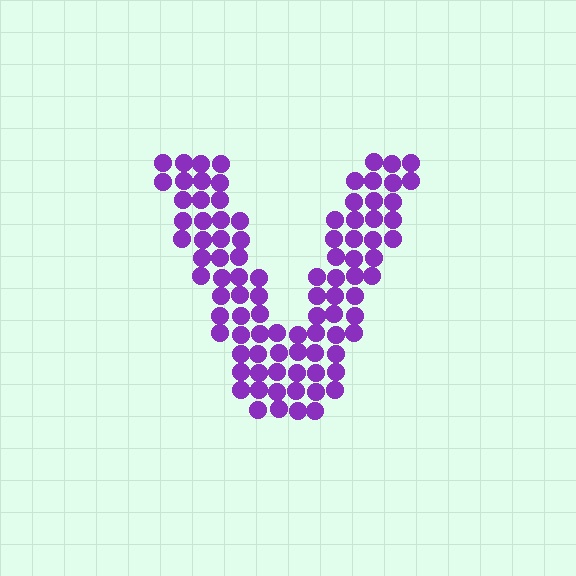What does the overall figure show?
The overall figure shows the letter V.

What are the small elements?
The small elements are circles.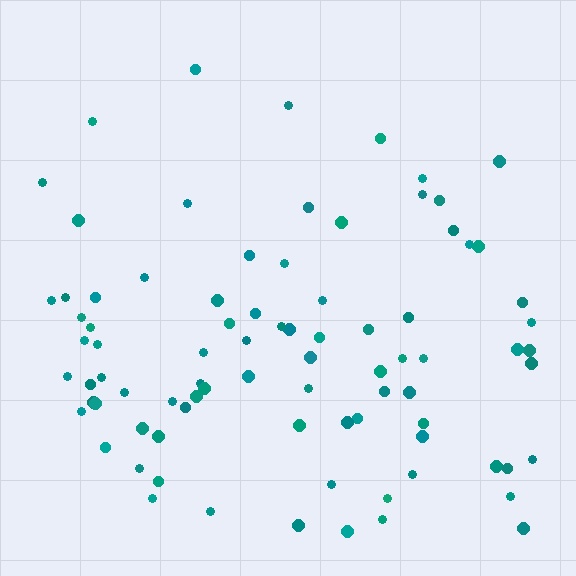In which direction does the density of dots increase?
From top to bottom, with the bottom side densest.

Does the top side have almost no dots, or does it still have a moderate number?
Still a moderate number, just noticeably fewer than the bottom.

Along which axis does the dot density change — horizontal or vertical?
Vertical.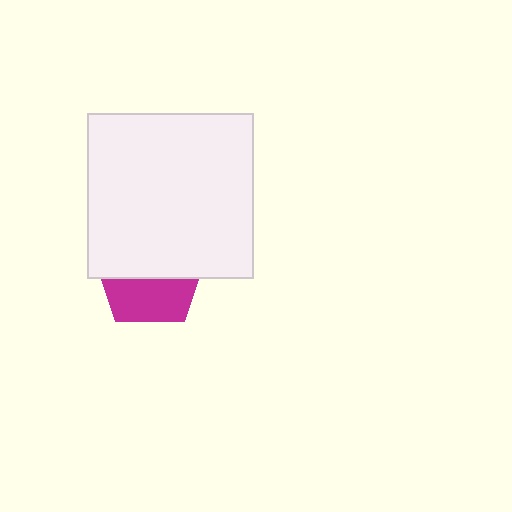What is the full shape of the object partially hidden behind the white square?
The partially hidden object is a magenta pentagon.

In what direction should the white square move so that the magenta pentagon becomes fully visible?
The white square should move up. That is the shortest direction to clear the overlap and leave the magenta pentagon fully visible.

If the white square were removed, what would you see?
You would see the complete magenta pentagon.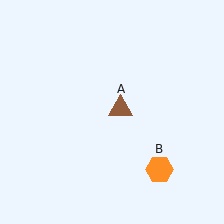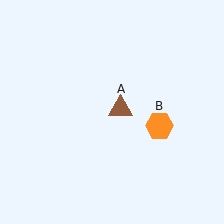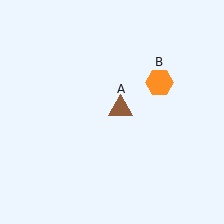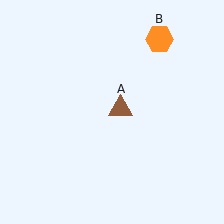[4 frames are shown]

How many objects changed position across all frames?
1 object changed position: orange hexagon (object B).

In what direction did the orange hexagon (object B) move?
The orange hexagon (object B) moved up.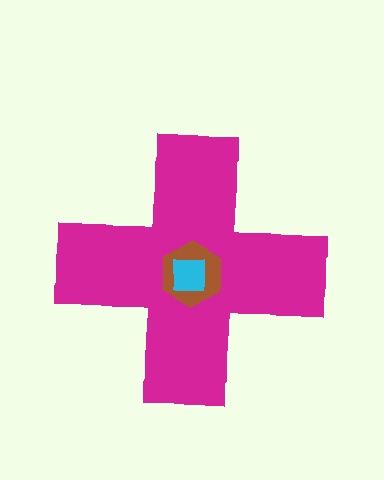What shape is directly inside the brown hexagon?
The cyan square.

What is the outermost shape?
The magenta cross.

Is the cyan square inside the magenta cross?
Yes.